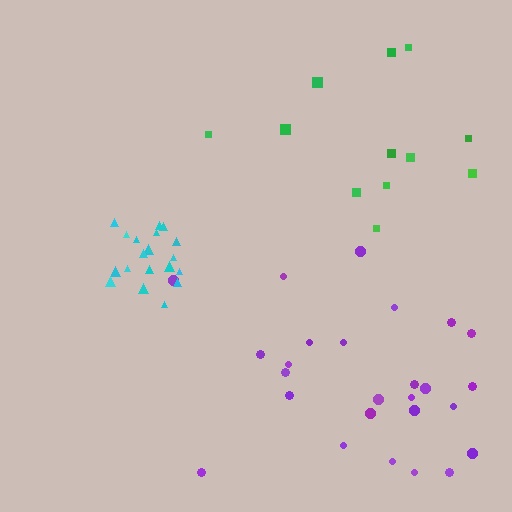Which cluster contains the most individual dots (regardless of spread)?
Purple (26).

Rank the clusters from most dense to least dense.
cyan, purple, green.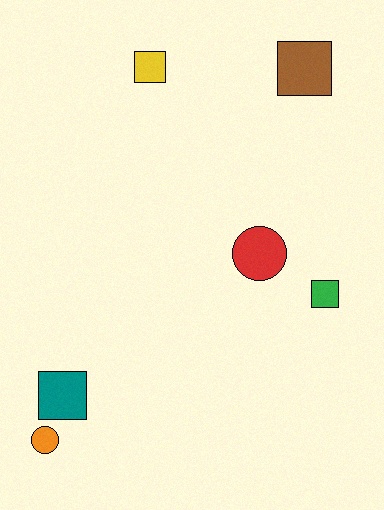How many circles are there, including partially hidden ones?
There are 2 circles.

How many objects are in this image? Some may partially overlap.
There are 6 objects.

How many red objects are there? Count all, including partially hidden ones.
There is 1 red object.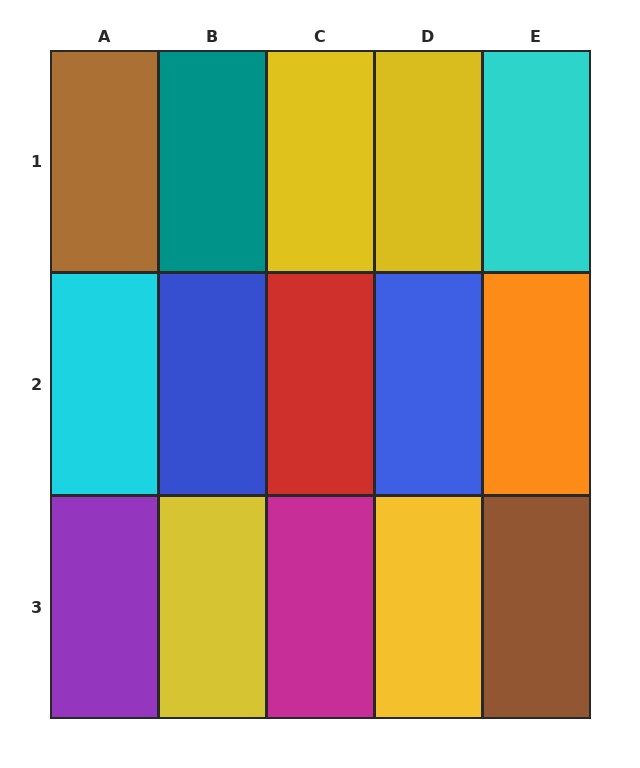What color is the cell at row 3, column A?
Purple.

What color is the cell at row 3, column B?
Yellow.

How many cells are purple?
1 cell is purple.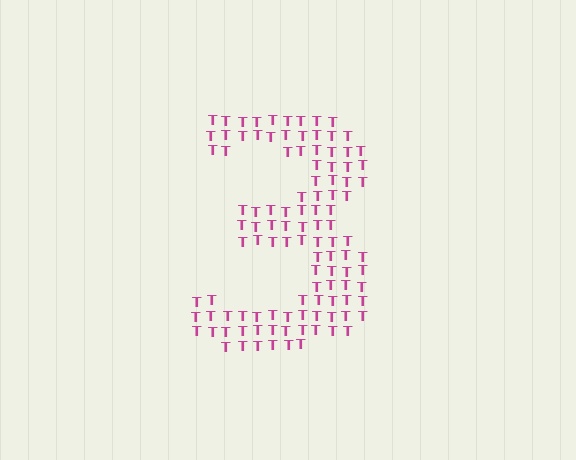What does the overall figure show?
The overall figure shows the digit 3.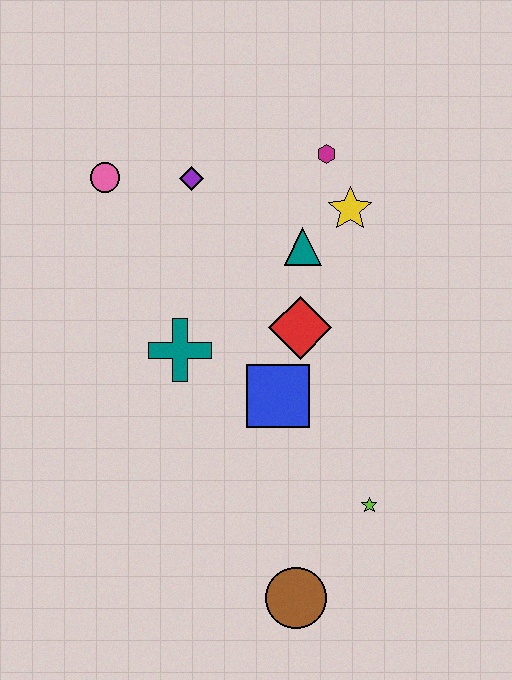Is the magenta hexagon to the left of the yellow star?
Yes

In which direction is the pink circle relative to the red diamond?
The pink circle is to the left of the red diamond.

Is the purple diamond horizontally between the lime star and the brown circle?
No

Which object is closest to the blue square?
The red diamond is closest to the blue square.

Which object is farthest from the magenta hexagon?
The brown circle is farthest from the magenta hexagon.